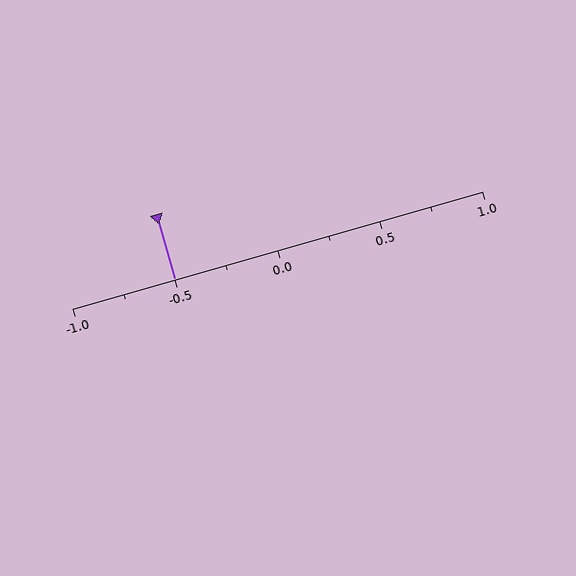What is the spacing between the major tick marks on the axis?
The major ticks are spaced 0.5 apart.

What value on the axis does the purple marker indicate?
The marker indicates approximately -0.5.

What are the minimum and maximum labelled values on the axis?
The axis runs from -1.0 to 1.0.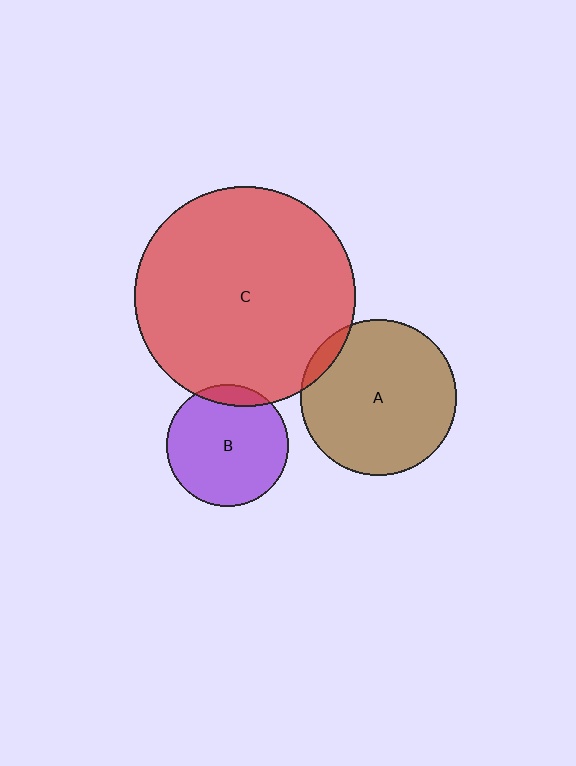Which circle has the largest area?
Circle C (red).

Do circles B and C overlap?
Yes.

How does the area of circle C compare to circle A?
Approximately 2.0 times.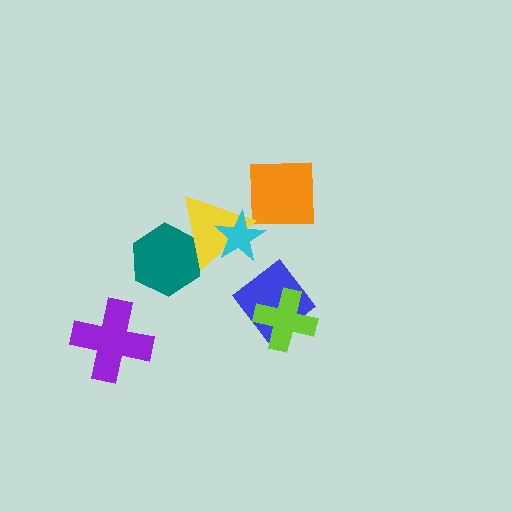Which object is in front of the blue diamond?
The lime cross is in front of the blue diamond.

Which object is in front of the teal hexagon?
The yellow triangle is in front of the teal hexagon.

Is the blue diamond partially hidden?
Yes, it is partially covered by another shape.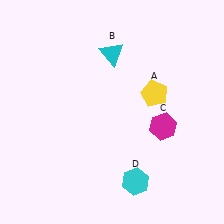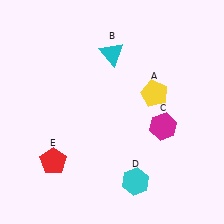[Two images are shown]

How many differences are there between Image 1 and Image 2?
There is 1 difference between the two images.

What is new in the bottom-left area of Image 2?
A red pentagon (E) was added in the bottom-left area of Image 2.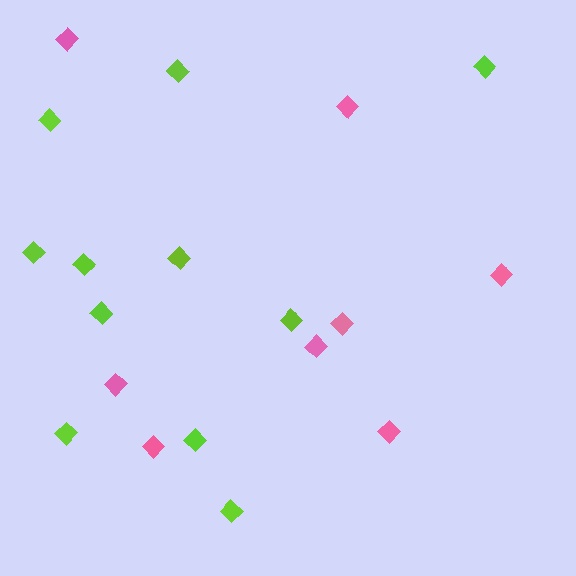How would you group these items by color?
There are 2 groups: one group of lime diamonds (11) and one group of pink diamonds (8).